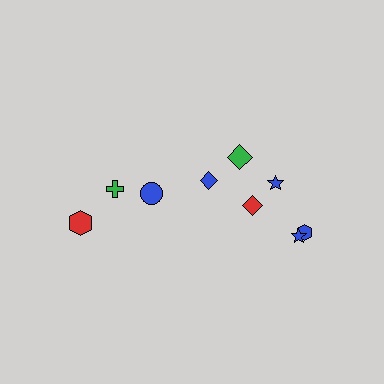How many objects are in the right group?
There are 6 objects.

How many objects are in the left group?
There are 3 objects.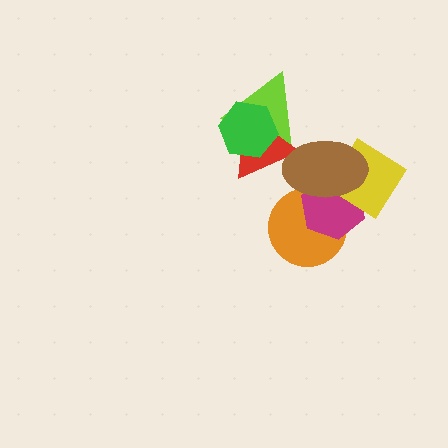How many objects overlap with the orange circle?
2 objects overlap with the orange circle.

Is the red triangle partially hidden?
Yes, it is partially covered by another shape.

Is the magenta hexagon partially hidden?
Yes, it is partially covered by another shape.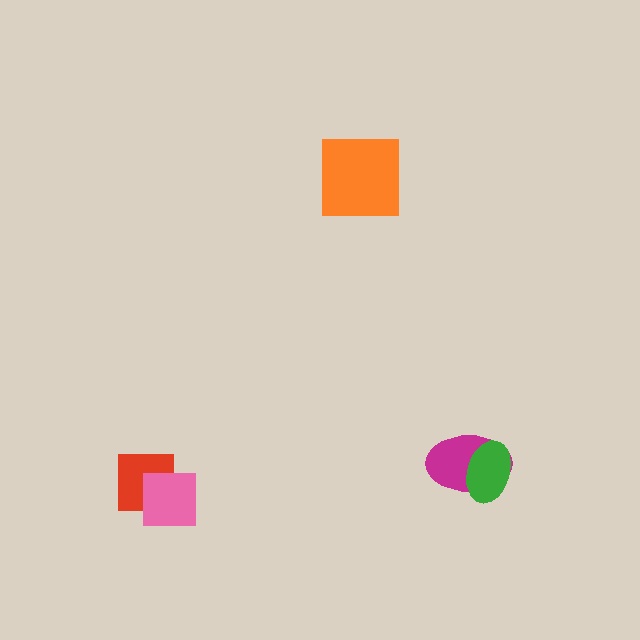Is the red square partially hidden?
Yes, it is partially covered by another shape.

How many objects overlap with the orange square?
0 objects overlap with the orange square.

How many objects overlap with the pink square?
1 object overlaps with the pink square.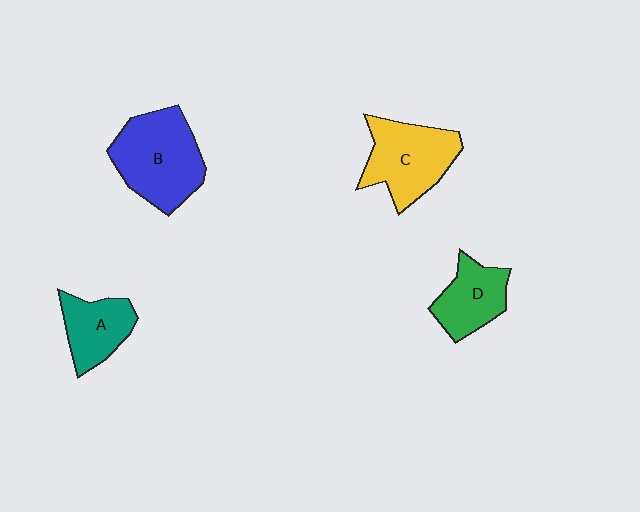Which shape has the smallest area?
Shape A (teal).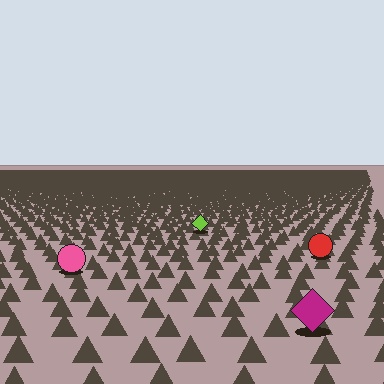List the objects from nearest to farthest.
From nearest to farthest: the magenta diamond, the pink circle, the red circle, the lime diamond.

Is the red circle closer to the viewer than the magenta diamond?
No. The magenta diamond is closer — you can tell from the texture gradient: the ground texture is coarser near it.